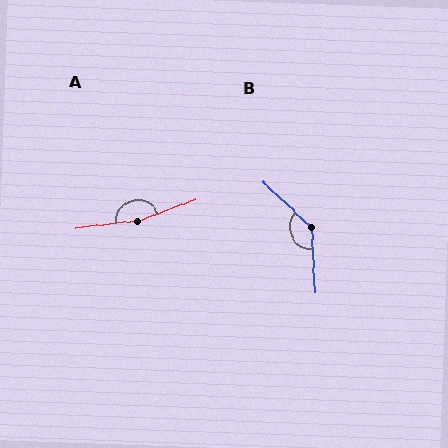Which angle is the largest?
A, at approximately 166 degrees.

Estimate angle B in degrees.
Approximately 136 degrees.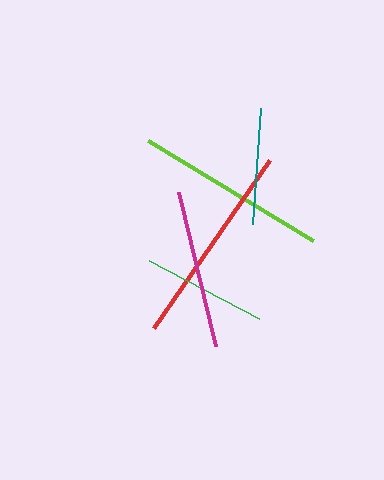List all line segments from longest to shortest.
From longest to shortest: red, lime, magenta, green, teal.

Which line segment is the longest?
The red line is the longest at approximately 205 pixels.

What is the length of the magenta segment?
The magenta segment is approximately 158 pixels long.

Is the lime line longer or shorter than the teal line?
The lime line is longer than the teal line.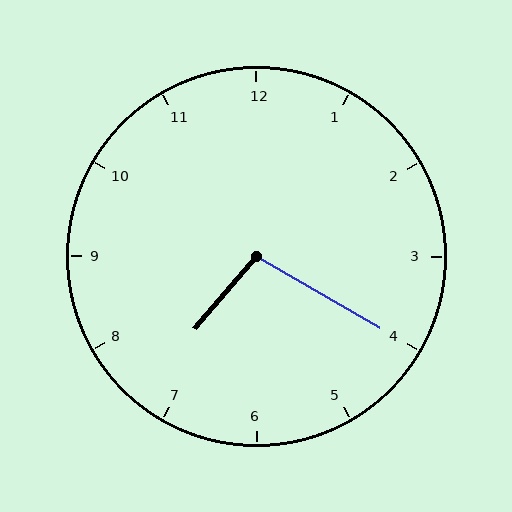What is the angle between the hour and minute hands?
Approximately 100 degrees.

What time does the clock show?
7:20.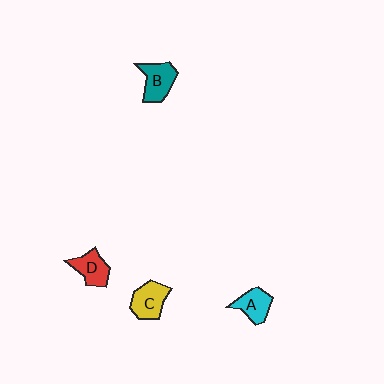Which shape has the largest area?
Shape B (teal).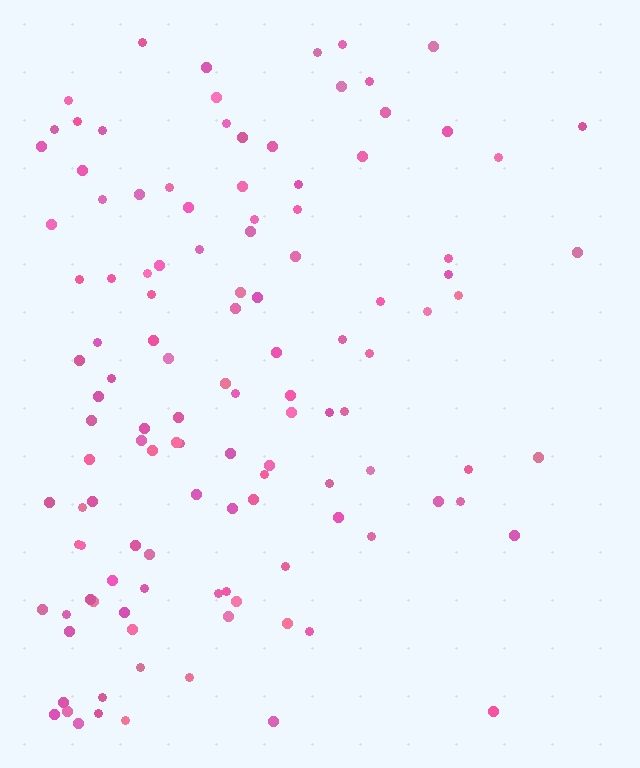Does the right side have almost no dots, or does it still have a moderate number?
Still a moderate number, just noticeably fewer than the left.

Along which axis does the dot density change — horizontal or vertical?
Horizontal.